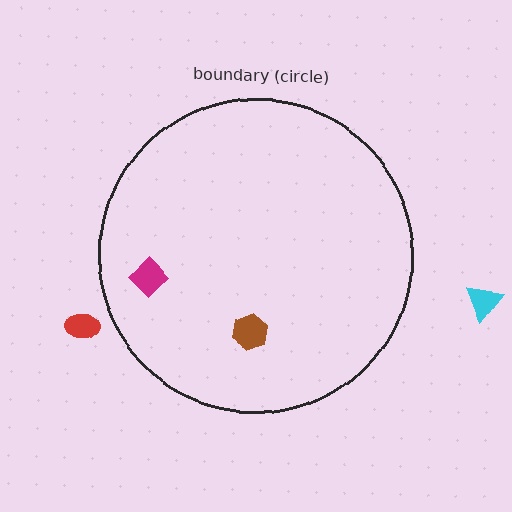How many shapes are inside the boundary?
2 inside, 2 outside.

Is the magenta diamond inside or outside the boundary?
Inside.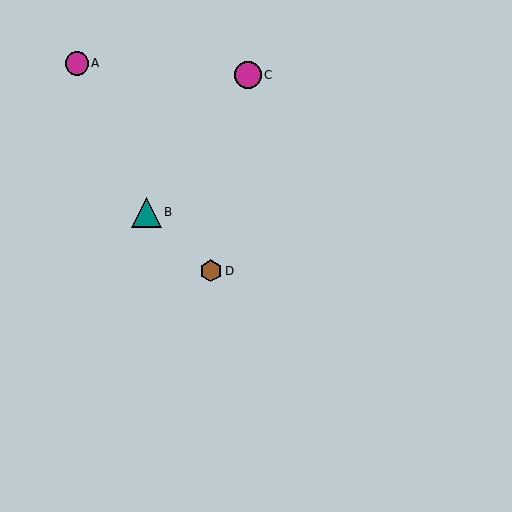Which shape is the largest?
The teal triangle (labeled B) is the largest.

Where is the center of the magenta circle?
The center of the magenta circle is at (77, 63).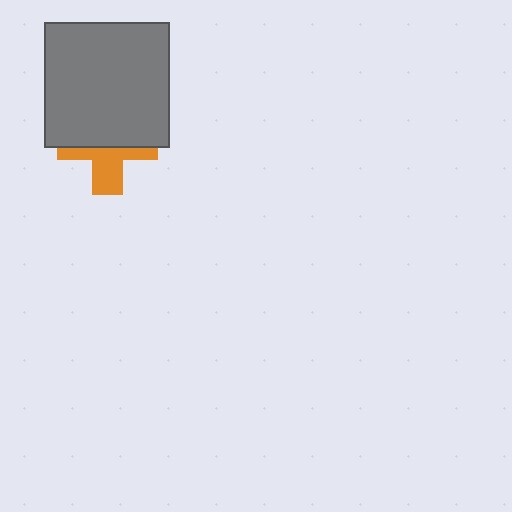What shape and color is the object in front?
The object in front is a gray square.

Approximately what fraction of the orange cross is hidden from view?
Roughly 56% of the orange cross is hidden behind the gray square.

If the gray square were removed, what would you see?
You would see the complete orange cross.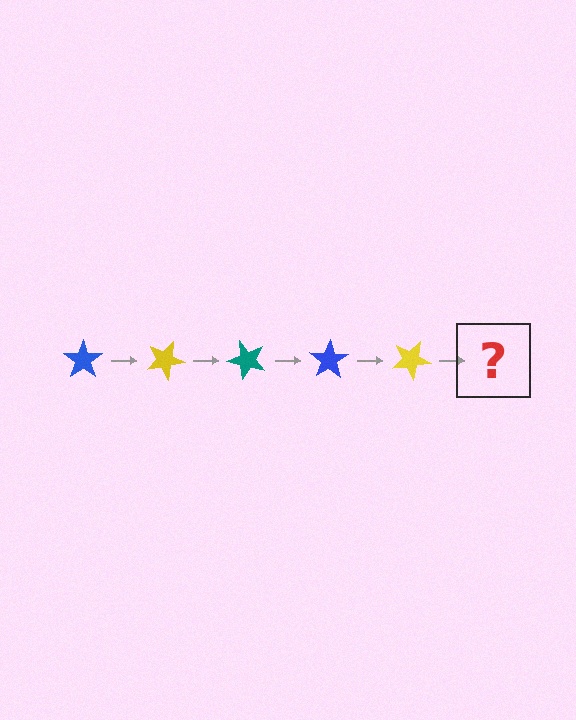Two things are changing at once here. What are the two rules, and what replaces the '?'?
The two rules are that it rotates 25 degrees each step and the color cycles through blue, yellow, and teal. The '?' should be a teal star, rotated 125 degrees from the start.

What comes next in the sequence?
The next element should be a teal star, rotated 125 degrees from the start.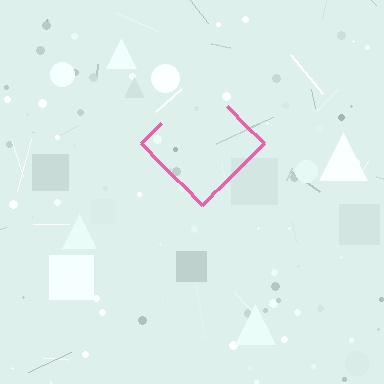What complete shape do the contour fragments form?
The contour fragments form a diamond.